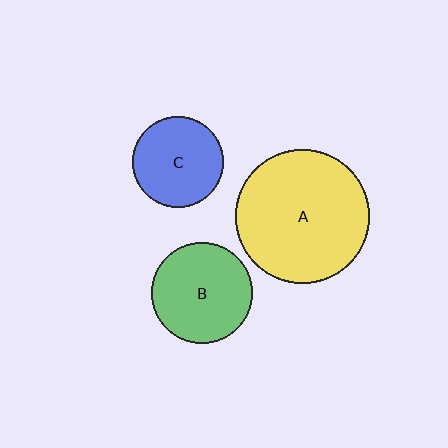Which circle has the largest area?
Circle A (yellow).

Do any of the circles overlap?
No, none of the circles overlap.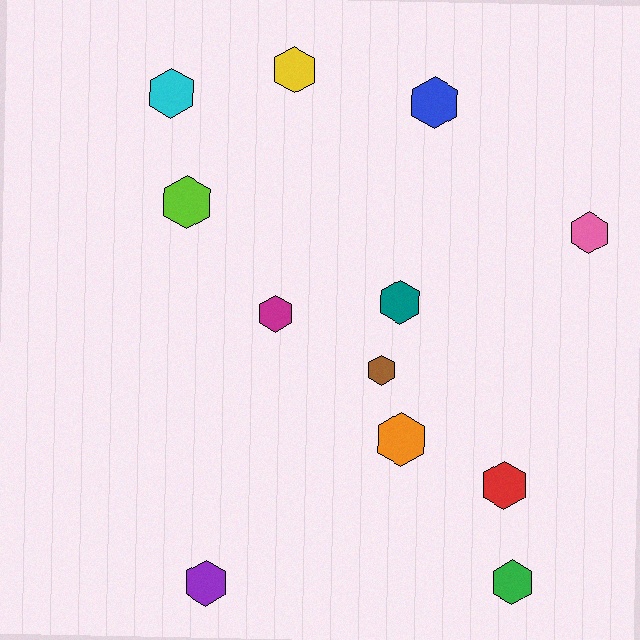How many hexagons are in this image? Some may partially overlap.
There are 12 hexagons.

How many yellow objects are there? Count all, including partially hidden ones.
There is 1 yellow object.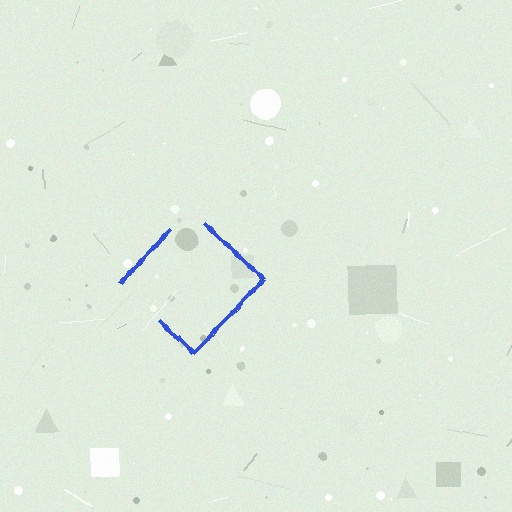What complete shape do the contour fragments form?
The contour fragments form a diamond.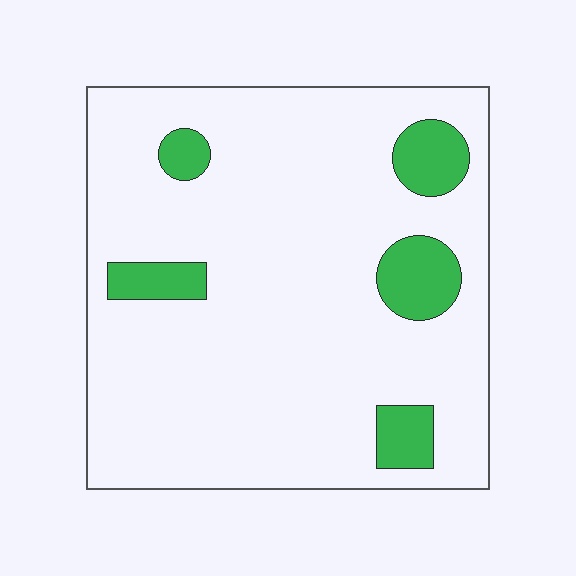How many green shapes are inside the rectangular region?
5.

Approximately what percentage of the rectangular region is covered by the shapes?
Approximately 10%.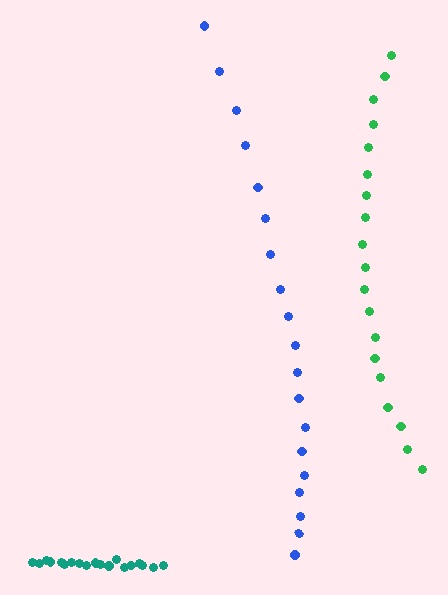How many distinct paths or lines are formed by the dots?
There are 3 distinct paths.